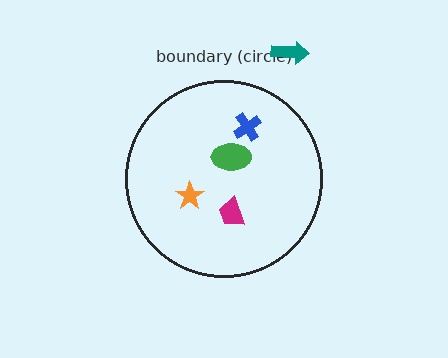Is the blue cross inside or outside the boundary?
Inside.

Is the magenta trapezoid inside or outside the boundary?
Inside.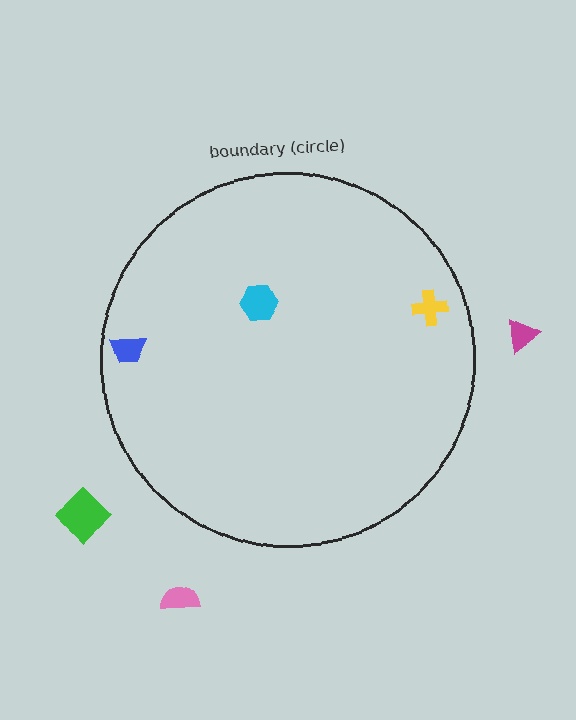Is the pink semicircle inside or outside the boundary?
Outside.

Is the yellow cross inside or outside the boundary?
Inside.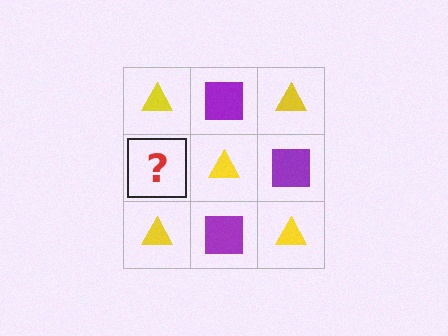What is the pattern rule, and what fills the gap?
The rule is that it alternates yellow triangle and purple square in a checkerboard pattern. The gap should be filled with a purple square.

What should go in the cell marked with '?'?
The missing cell should contain a purple square.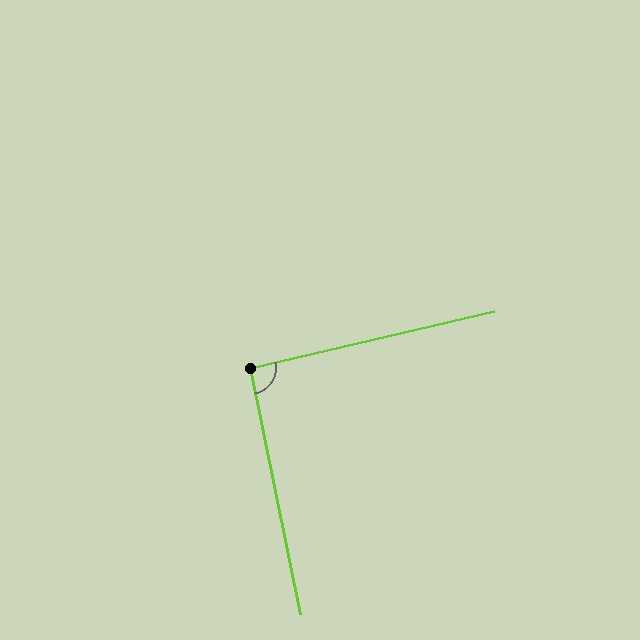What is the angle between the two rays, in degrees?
Approximately 92 degrees.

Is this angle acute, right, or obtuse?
It is approximately a right angle.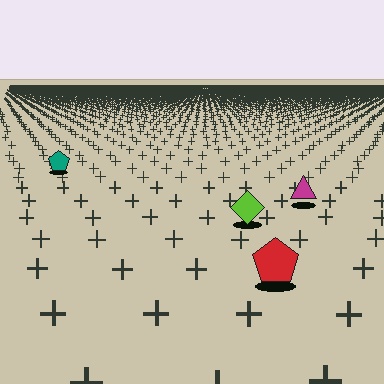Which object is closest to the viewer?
The red pentagon is closest. The texture marks near it are larger and more spread out.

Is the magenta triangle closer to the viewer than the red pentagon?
No. The red pentagon is closer — you can tell from the texture gradient: the ground texture is coarser near it.